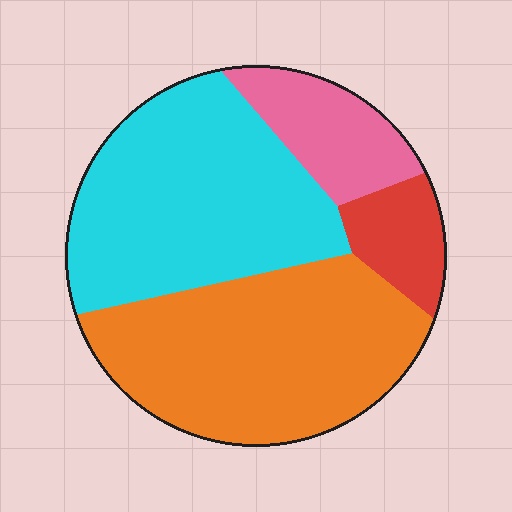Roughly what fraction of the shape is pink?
Pink takes up less than a quarter of the shape.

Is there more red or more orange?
Orange.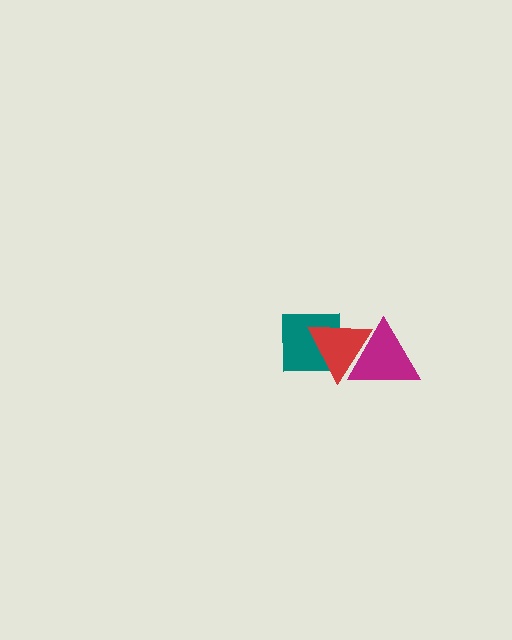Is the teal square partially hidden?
Yes, it is partially covered by another shape.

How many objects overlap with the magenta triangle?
1 object overlaps with the magenta triangle.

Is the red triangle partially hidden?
Yes, it is partially covered by another shape.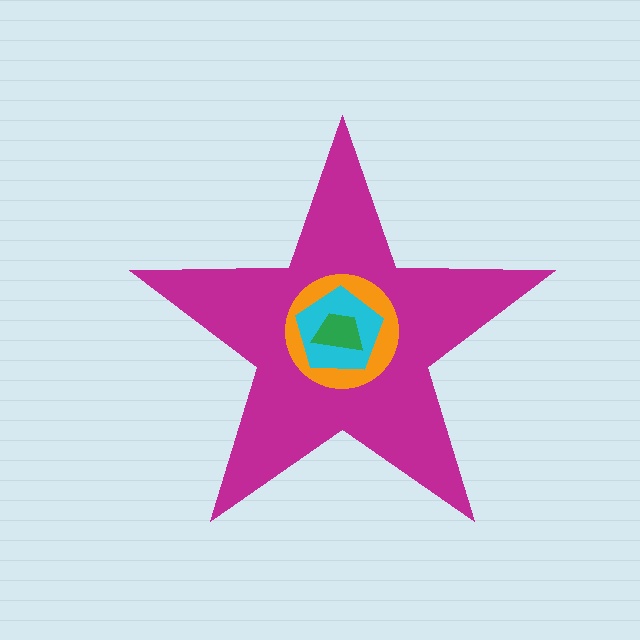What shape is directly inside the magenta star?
The orange circle.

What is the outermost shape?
The magenta star.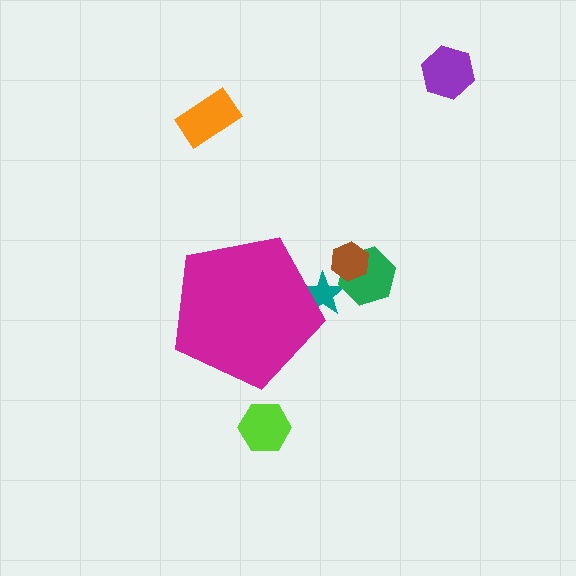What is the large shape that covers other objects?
A magenta pentagon.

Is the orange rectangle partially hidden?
No, the orange rectangle is fully visible.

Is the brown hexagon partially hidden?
No, the brown hexagon is fully visible.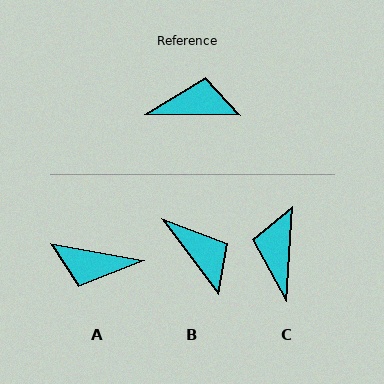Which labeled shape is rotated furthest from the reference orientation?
A, about 170 degrees away.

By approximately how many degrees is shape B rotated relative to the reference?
Approximately 53 degrees clockwise.